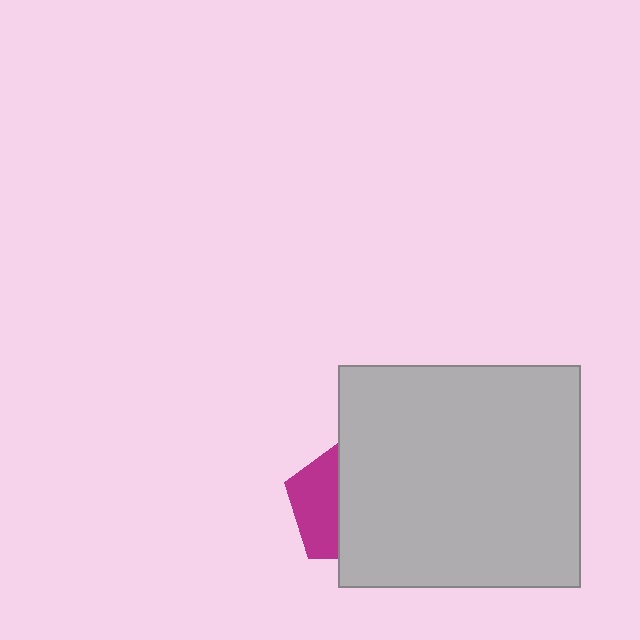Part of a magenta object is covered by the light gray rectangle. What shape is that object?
It is a pentagon.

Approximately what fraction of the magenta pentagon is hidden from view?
Roughly 62% of the magenta pentagon is hidden behind the light gray rectangle.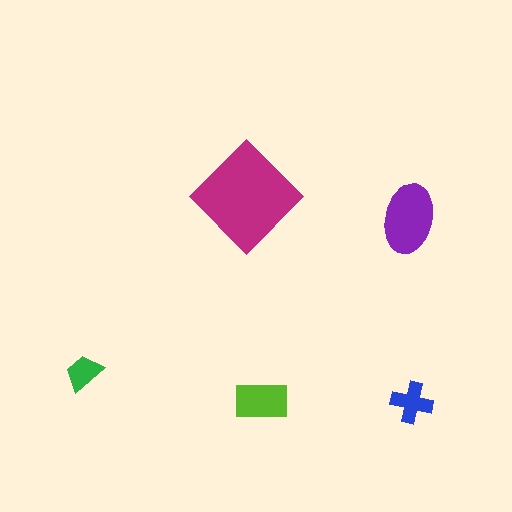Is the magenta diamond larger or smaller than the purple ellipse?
Larger.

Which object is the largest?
The magenta diamond.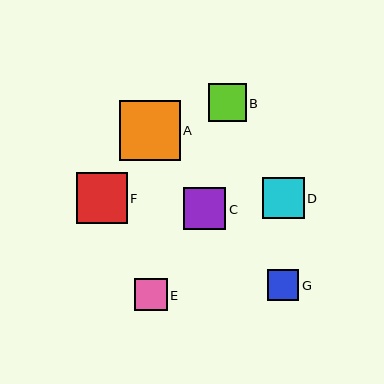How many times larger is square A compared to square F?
Square A is approximately 1.2 times the size of square F.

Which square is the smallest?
Square G is the smallest with a size of approximately 31 pixels.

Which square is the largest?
Square A is the largest with a size of approximately 61 pixels.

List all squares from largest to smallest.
From largest to smallest: A, F, C, D, B, E, G.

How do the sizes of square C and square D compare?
Square C and square D are approximately the same size.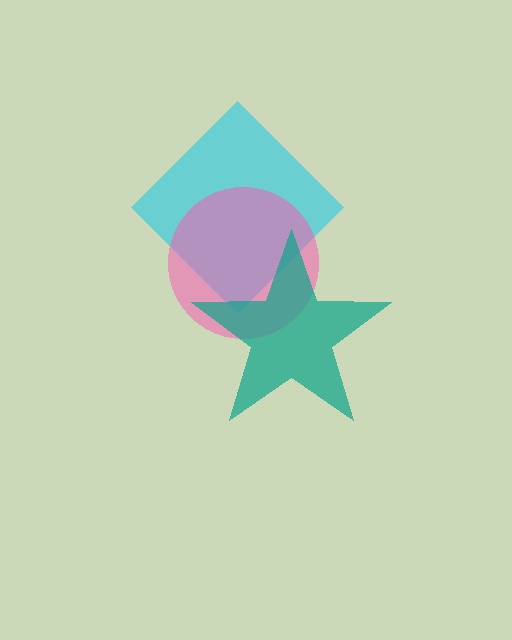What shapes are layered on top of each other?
The layered shapes are: a cyan diamond, a pink circle, a teal star.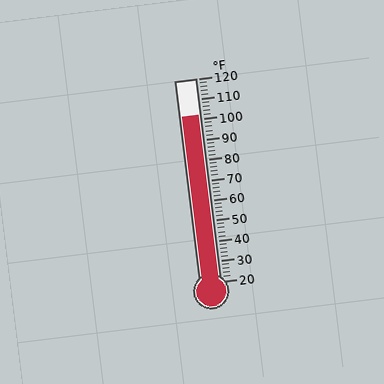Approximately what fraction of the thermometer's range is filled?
The thermometer is filled to approximately 80% of its range.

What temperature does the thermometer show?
The thermometer shows approximately 102°F.